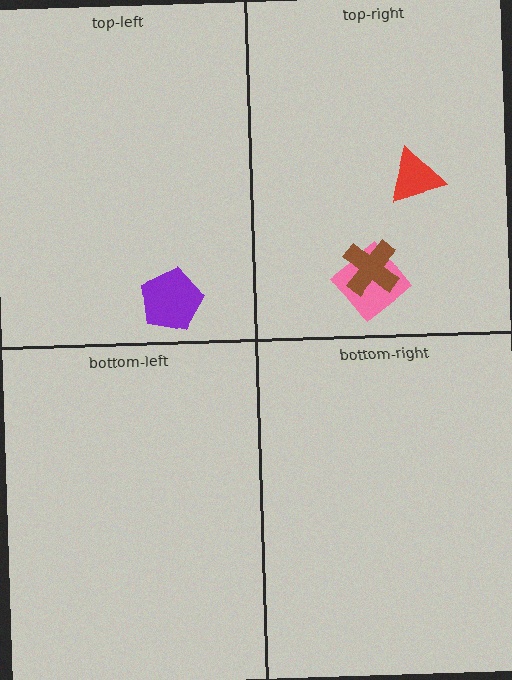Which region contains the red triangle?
The top-right region.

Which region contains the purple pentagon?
The top-left region.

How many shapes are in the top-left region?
1.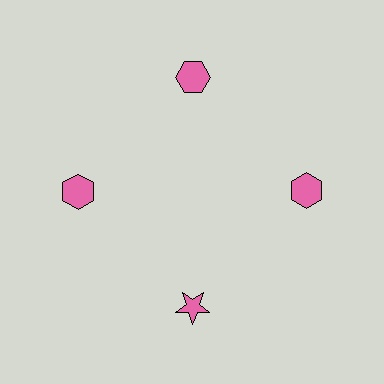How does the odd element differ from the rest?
It has a different shape: star instead of hexagon.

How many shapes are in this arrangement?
There are 4 shapes arranged in a ring pattern.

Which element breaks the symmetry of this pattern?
The pink star at roughly the 6 o'clock position breaks the symmetry. All other shapes are pink hexagons.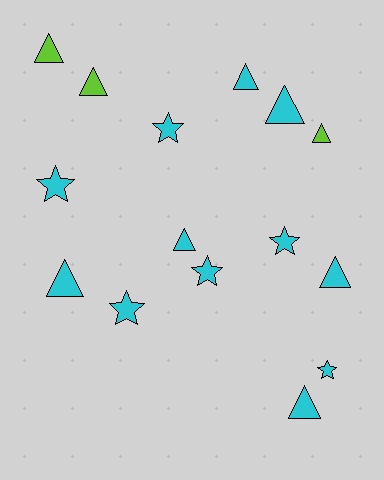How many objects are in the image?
There are 15 objects.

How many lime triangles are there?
There are 3 lime triangles.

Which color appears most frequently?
Cyan, with 12 objects.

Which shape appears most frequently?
Triangle, with 9 objects.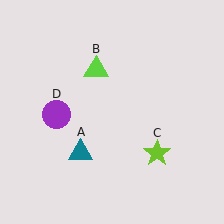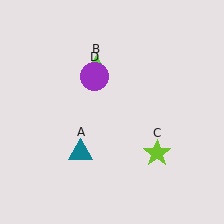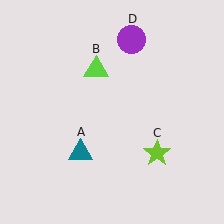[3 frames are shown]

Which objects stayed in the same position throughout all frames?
Teal triangle (object A) and lime triangle (object B) and lime star (object C) remained stationary.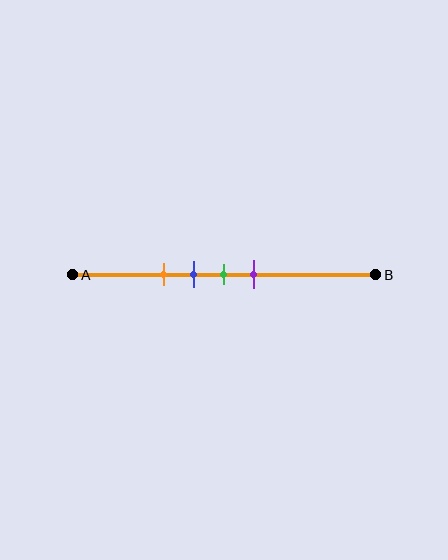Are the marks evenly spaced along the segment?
Yes, the marks are approximately evenly spaced.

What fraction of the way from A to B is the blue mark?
The blue mark is approximately 40% (0.4) of the way from A to B.